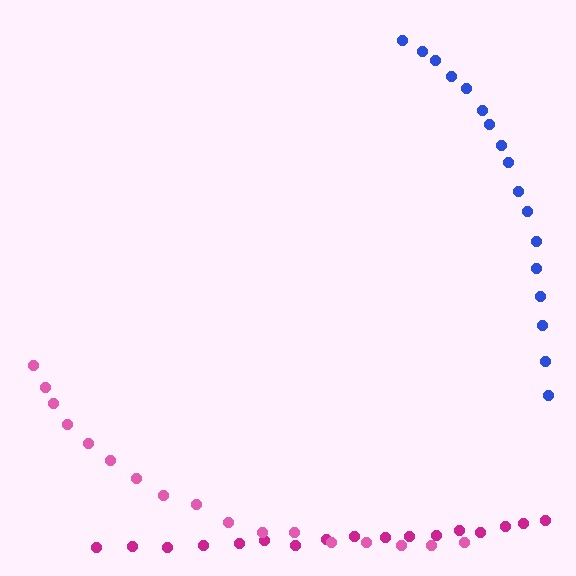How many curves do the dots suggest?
There are 3 distinct paths.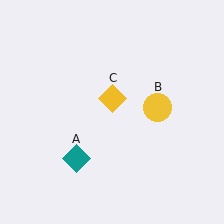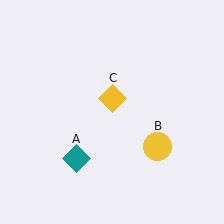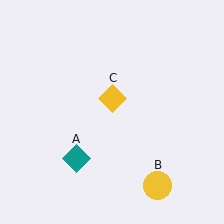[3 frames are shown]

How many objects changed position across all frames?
1 object changed position: yellow circle (object B).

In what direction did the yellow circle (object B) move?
The yellow circle (object B) moved down.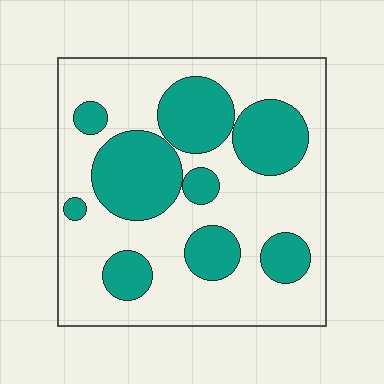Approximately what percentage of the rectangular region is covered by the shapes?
Approximately 35%.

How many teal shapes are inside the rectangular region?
9.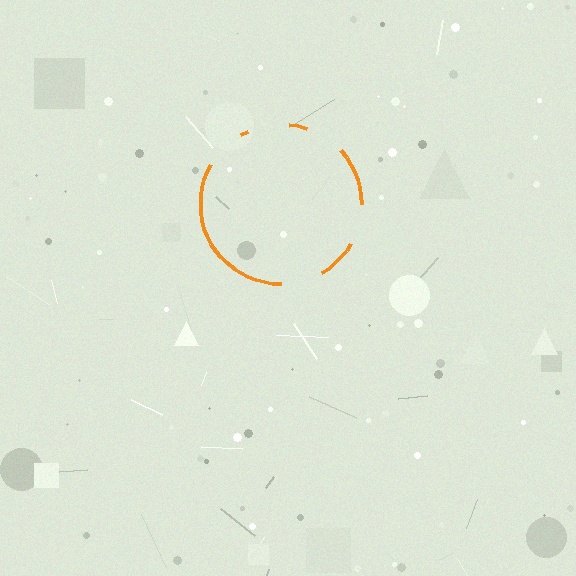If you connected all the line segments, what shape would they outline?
They would outline a circle.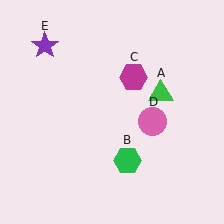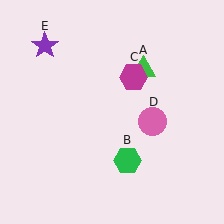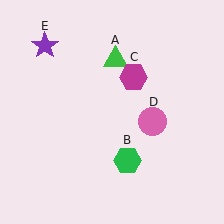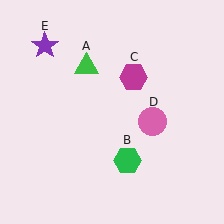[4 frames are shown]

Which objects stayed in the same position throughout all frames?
Green hexagon (object B) and magenta hexagon (object C) and pink circle (object D) and purple star (object E) remained stationary.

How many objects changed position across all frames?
1 object changed position: green triangle (object A).